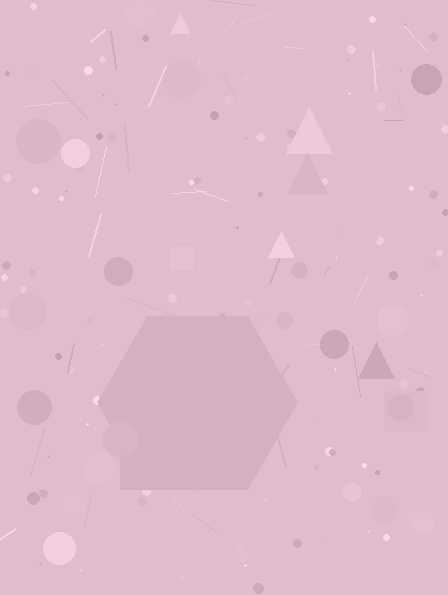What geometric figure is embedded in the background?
A hexagon is embedded in the background.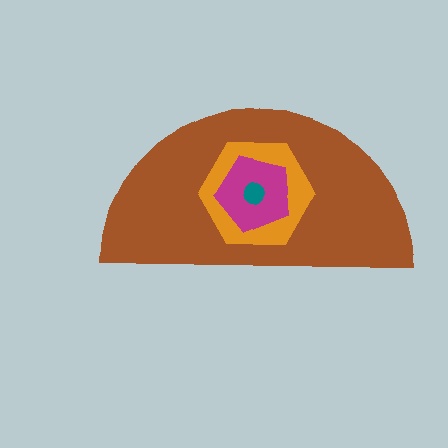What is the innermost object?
The teal circle.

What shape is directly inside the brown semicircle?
The orange hexagon.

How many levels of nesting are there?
4.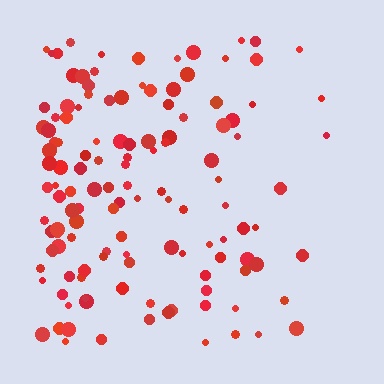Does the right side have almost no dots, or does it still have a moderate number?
Still a moderate number, just noticeably fewer than the left.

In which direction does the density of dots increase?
From right to left, with the left side densest.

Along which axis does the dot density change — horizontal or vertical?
Horizontal.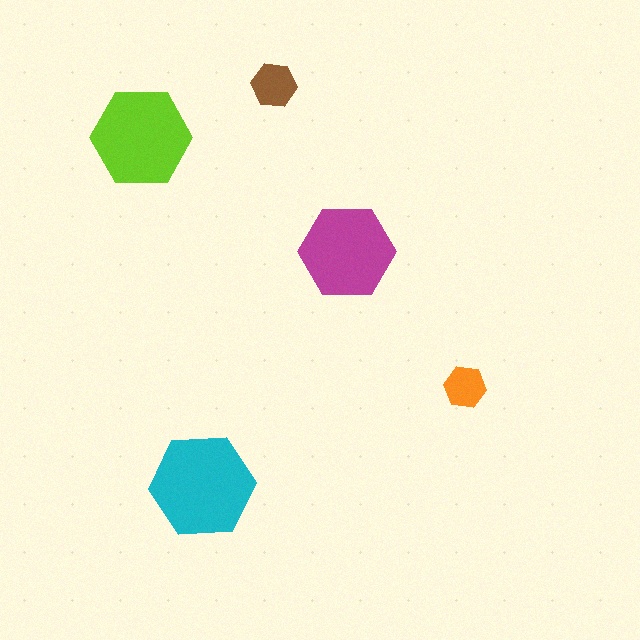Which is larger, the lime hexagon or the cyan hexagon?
The cyan one.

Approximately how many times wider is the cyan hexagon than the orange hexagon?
About 2.5 times wider.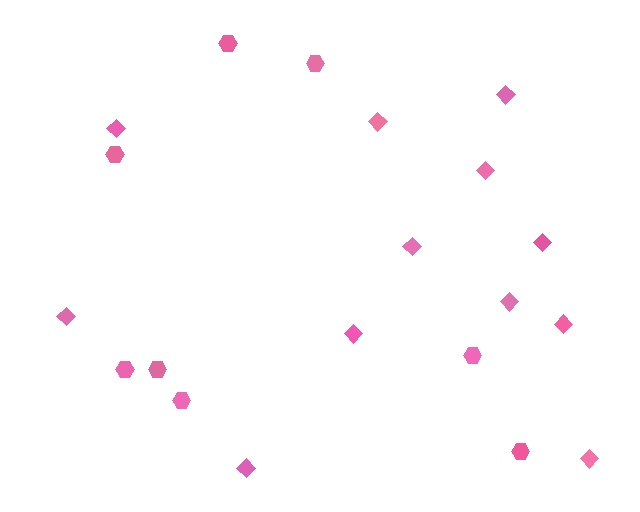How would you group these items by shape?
There are 2 groups: one group of diamonds (12) and one group of hexagons (8).